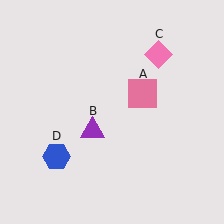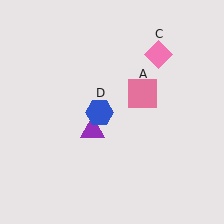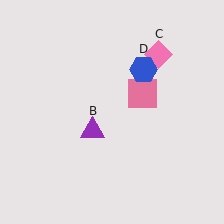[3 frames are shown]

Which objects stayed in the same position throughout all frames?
Pink square (object A) and purple triangle (object B) and pink diamond (object C) remained stationary.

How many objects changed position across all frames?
1 object changed position: blue hexagon (object D).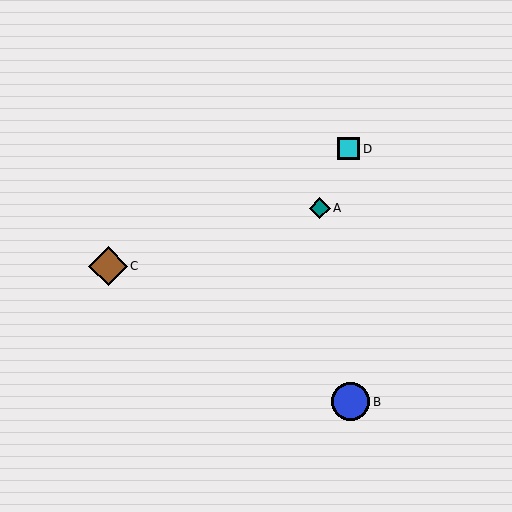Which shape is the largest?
The brown diamond (labeled C) is the largest.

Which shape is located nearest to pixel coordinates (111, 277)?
The brown diamond (labeled C) at (108, 266) is nearest to that location.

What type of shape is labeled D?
Shape D is a cyan square.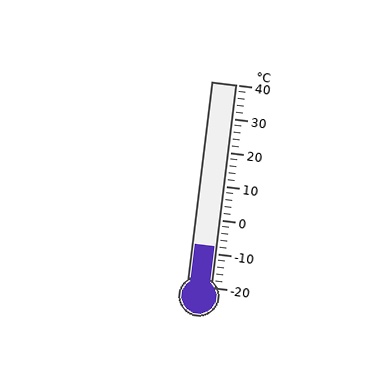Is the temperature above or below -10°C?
The temperature is above -10°C.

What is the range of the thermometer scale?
The thermometer scale ranges from -20°C to 40°C.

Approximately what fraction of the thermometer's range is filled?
The thermometer is filled to approximately 20% of its range.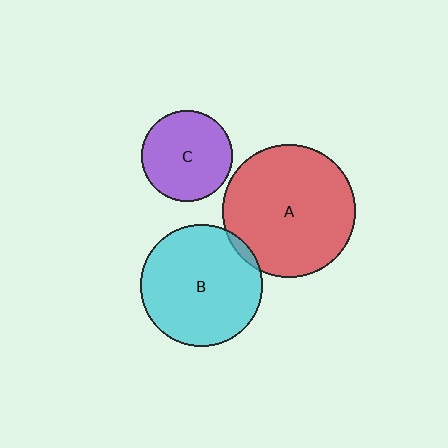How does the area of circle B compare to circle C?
Approximately 1.8 times.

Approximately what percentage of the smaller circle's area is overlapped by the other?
Approximately 5%.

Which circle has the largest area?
Circle A (red).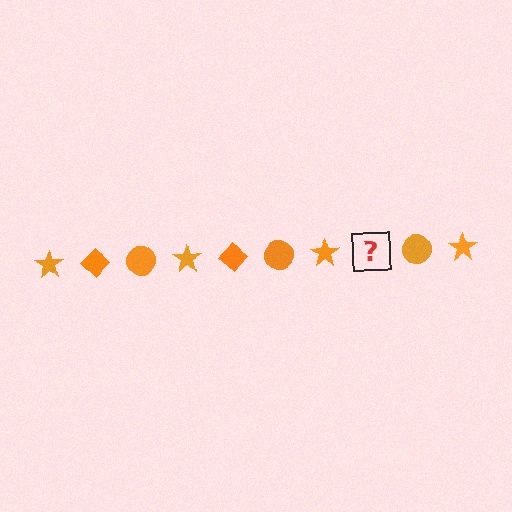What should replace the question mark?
The question mark should be replaced with an orange diamond.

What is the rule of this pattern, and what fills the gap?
The rule is that the pattern cycles through star, diamond, circle shapes in orange. The gap should be filled with an orange diamond.